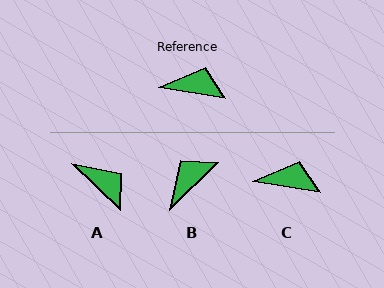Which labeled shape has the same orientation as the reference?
C.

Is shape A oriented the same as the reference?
No, it is off by about 34 degrees.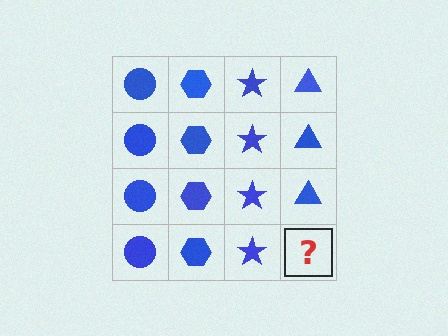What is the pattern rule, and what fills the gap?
The rule is that each column has a consistent shape. The gap should be filled with a blue triangle.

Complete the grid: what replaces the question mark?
The question mark should be replaced with a blue triangle.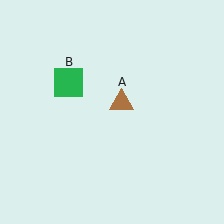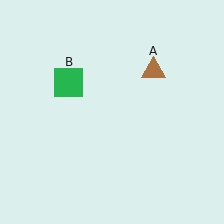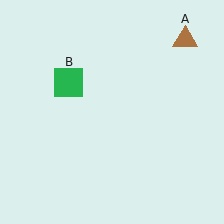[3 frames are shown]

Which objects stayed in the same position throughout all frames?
Green square (object B) remained stationary.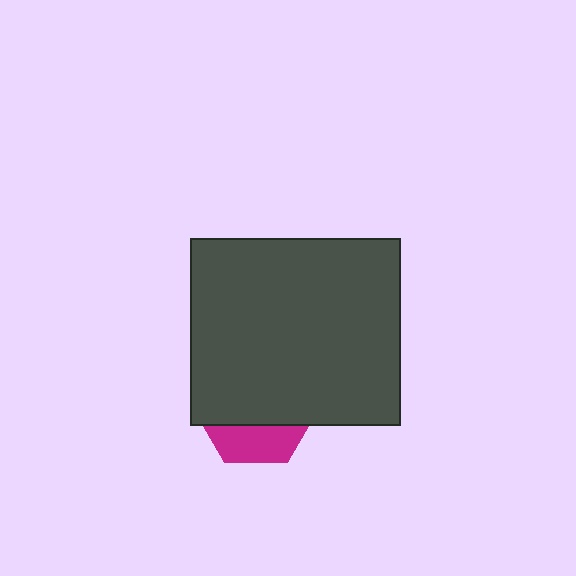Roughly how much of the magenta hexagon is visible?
A small part of it is visible (roughly 30%).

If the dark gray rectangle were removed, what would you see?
You would see the complete magenta hexagon.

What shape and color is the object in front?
The object in front is a dark gray rectangle.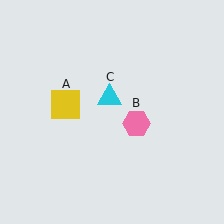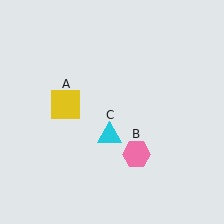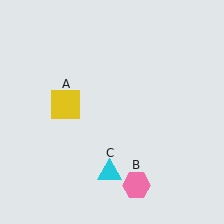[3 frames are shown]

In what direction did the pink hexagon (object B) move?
The pink hexagon (object B) moved down.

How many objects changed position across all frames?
2 objects changed position: pink hexagon (object B), cyan triangle (object C).